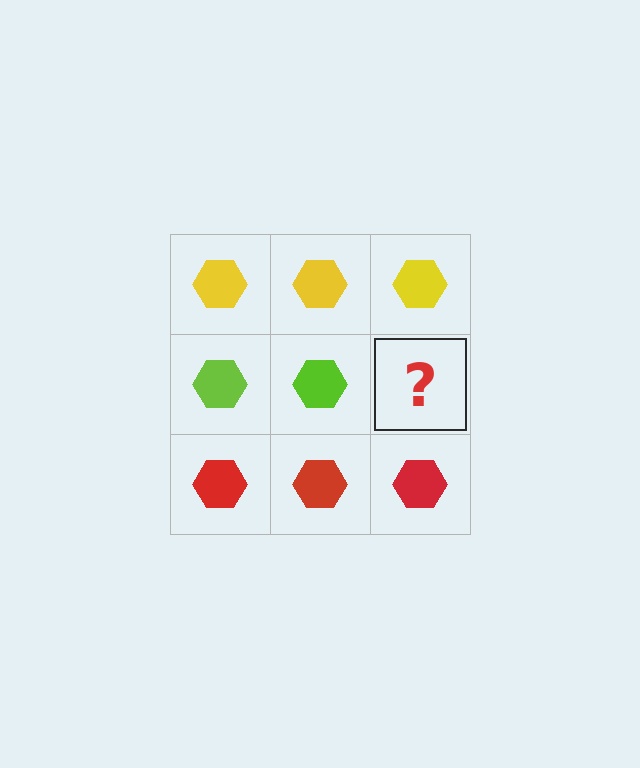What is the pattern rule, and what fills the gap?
The rule is that each row has a consistent color. The gap should be filled with a lime hexagon.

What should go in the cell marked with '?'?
The missing cell should contain a lime hexagon.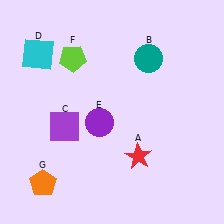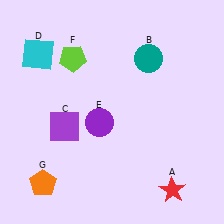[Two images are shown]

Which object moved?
The red star (A) moved right.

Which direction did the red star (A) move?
The red star (A) moved right.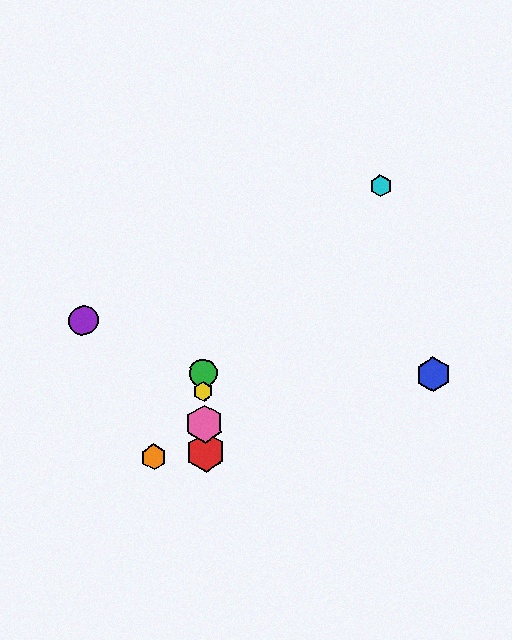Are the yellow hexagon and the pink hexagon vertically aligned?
Yes, both are at x≈203.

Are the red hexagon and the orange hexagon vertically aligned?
No, the red hexagon is at x≈205 and the orange hexagon is at x≈154.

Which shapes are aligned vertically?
The red hexagon, the green circle, the yellow hexagon, the pink hexagon are aligned vertically.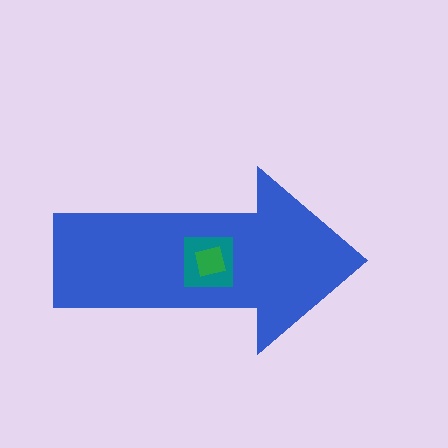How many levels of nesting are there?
3.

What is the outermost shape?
The blue arrow.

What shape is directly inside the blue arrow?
The teal square.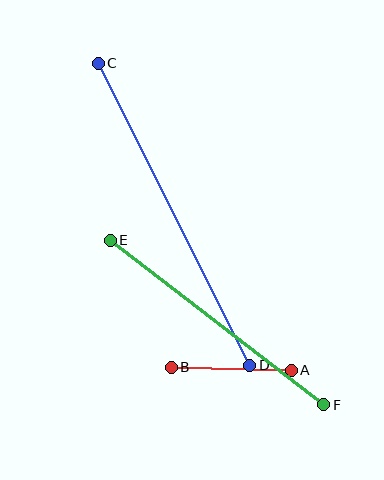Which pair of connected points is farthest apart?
Points C and D are farthest apart.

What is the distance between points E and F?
The distance is approximately 270 pixels.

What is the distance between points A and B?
The distance is approximately 120 pixels.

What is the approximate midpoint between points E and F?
The midpoint is at approximately (217, 323) pixels.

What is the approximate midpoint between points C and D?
The midpoint is at approximately (174, 214) pixels.